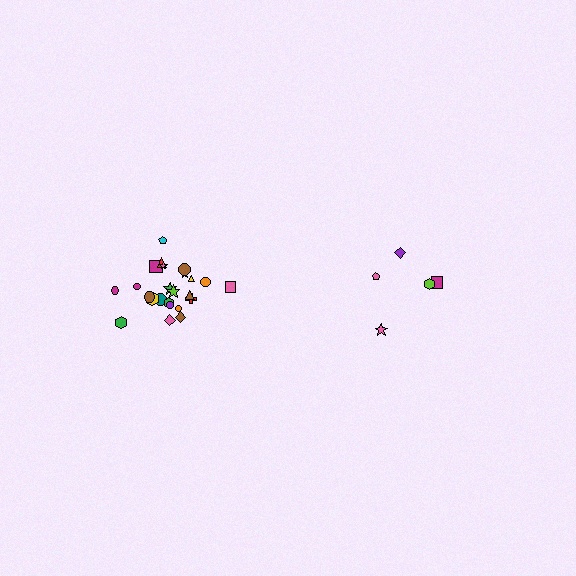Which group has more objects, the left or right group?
The left group.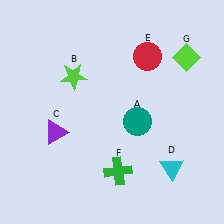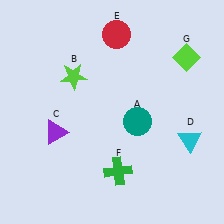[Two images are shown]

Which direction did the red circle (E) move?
The red circle (E) moved left.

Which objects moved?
The objects that moved are: the cyan triangle (D), the red circle (E).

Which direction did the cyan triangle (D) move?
The cyan triangle (D) moved up.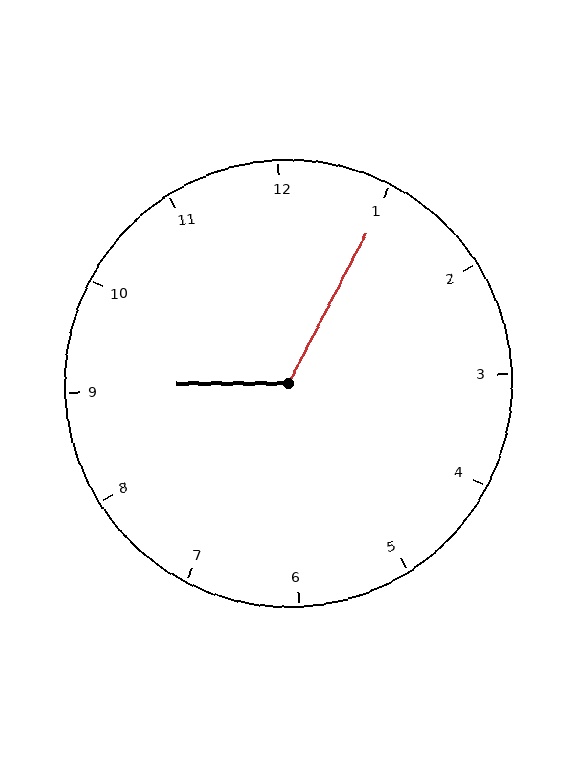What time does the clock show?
9:05.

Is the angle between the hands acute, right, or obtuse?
It is obtuse.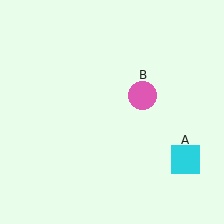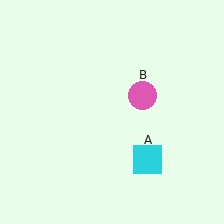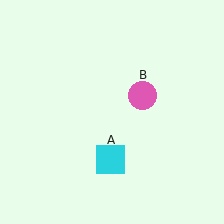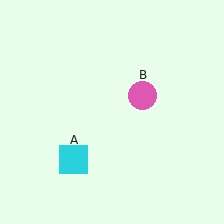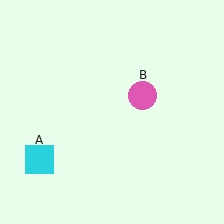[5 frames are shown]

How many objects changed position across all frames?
1 object changed position: cyan square (object A).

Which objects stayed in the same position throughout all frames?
Pink circle (object B) remained stationary.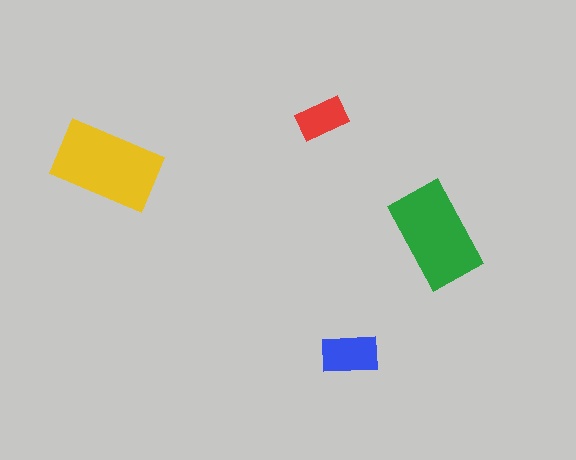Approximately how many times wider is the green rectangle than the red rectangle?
About 2 times wider.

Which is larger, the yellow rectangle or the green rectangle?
The yellow one.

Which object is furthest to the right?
The green rectangle is rightmost.